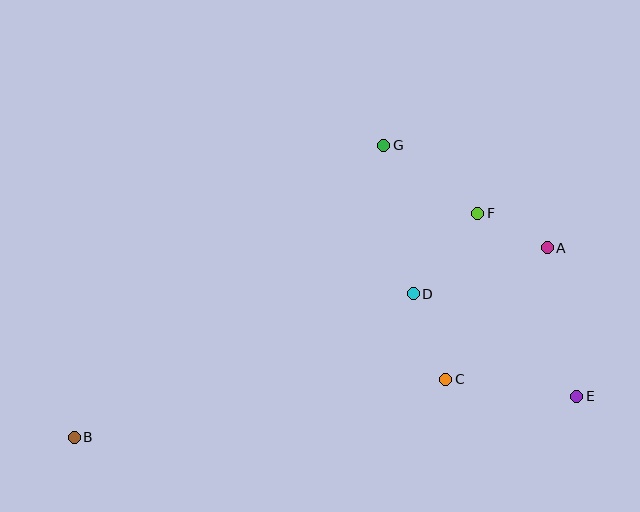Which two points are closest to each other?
Points A and F are closest to each other.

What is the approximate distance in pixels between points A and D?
The distance between A and D is approximately 142 pixels.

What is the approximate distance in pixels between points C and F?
The distance between C and F is approximately 169 pixels.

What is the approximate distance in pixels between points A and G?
The distance between A and G is approximately 193 pixels.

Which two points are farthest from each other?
Points A and B are farthest from each other.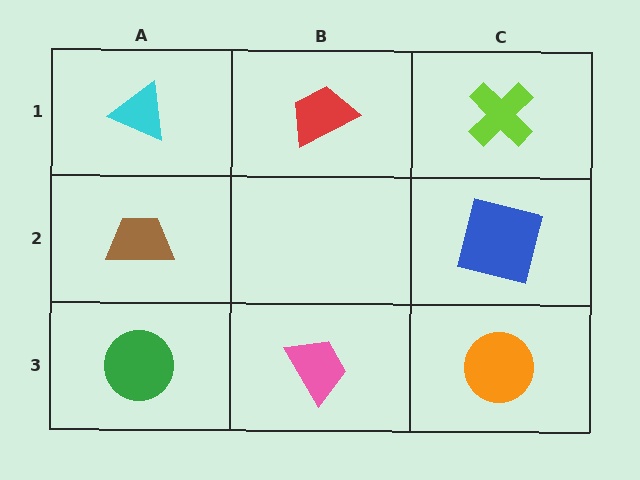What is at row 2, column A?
A brown trapezoid.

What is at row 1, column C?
A lime cross.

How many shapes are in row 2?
2 shapes.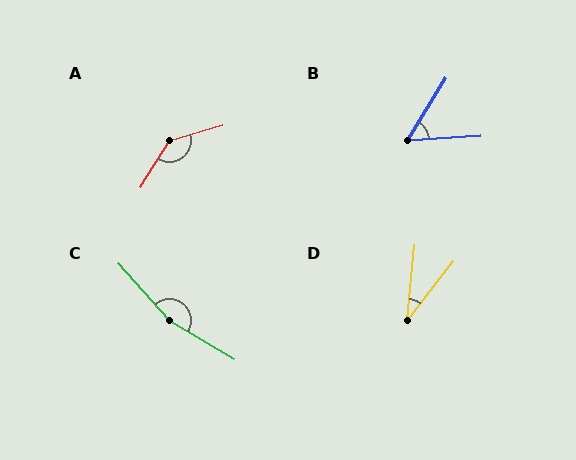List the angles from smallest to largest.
D (32°), B (55°), A (138°), C (162°).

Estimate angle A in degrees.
Approximately 138 degrees.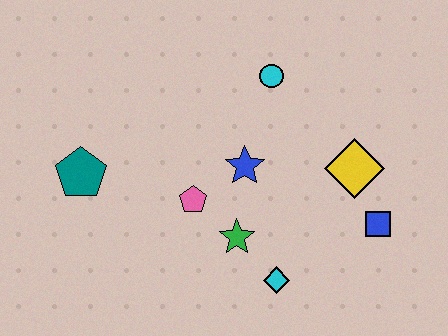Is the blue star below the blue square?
No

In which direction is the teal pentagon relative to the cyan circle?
The teal pentagon is to the left of the cyan circle.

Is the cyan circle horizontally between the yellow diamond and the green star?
Yes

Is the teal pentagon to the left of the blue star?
Yes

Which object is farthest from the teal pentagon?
The blue square is farthest from the teal pentagon.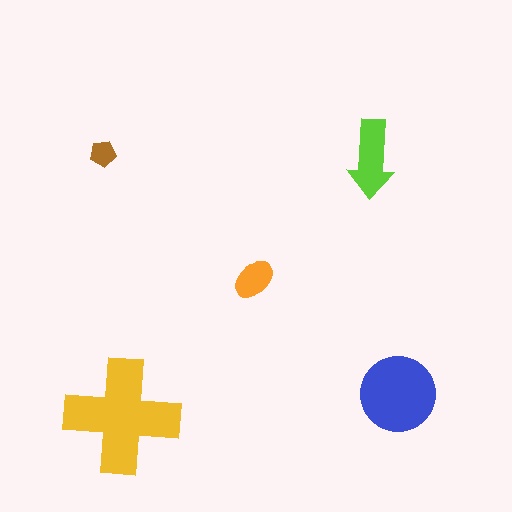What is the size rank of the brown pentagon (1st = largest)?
5th.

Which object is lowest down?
The yellow cross is bottommost.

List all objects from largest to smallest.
The yellow cross, the blue circle, the lime arrow, the orange ellipse, the brown pentagon.